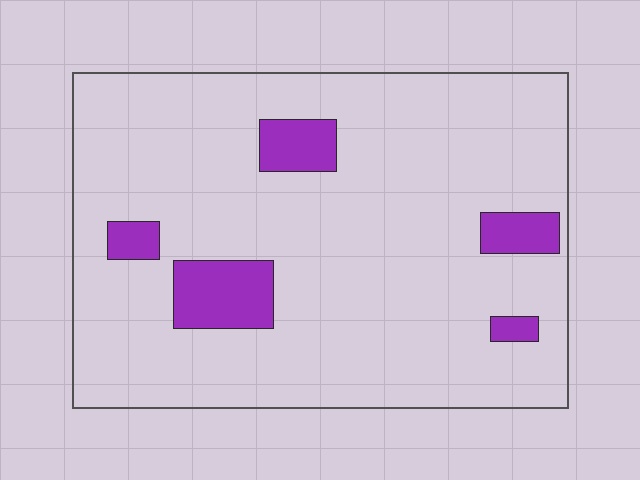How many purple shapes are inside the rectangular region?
5.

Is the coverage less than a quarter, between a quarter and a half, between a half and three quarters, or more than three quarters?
Less than a quarter.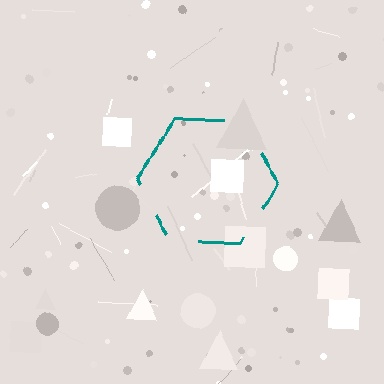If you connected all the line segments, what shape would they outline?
They would outline a hexagon.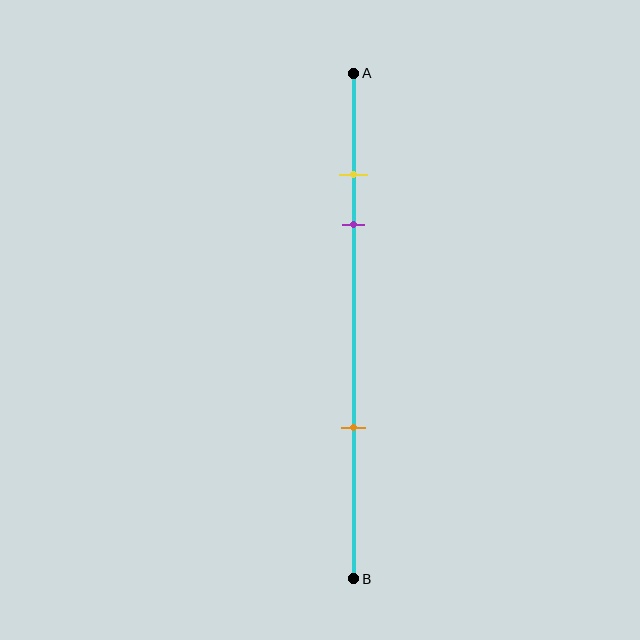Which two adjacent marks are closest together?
The yellow and purple marks are the closest adjacent pair.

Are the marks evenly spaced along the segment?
No, the marks are not evenly spaced.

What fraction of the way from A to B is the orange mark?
The orange mark is approximately 70% (0.7) of the way from A to B.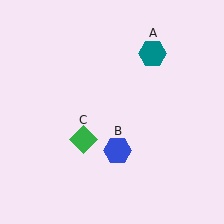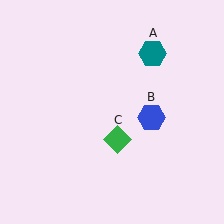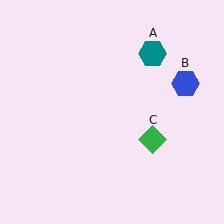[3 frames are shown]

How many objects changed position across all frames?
2 objects changed position: blue hexagon (object B), green diamond (object C).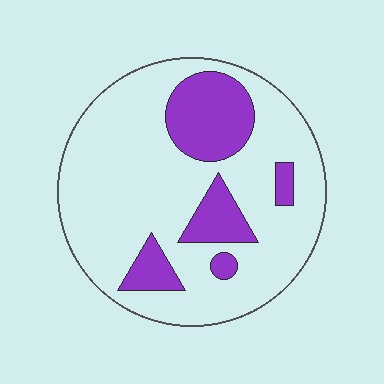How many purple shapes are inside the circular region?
5.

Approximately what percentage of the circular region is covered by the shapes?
Approximately 25%.